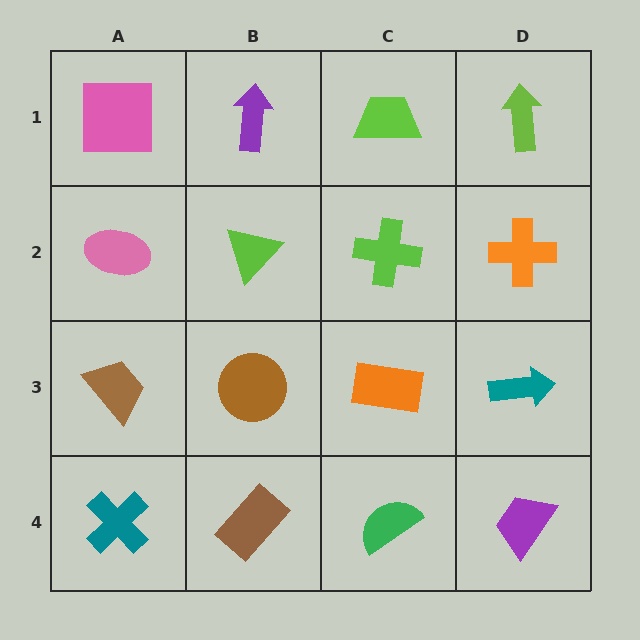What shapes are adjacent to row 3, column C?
A lime cross (row 2, column C), a green semicircle (row 4, column C), a brown circle (row 3, column B), a teal arrow (row 3, column D).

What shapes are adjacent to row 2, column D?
A lime arrow (row 1, column D), a teal arrow (row 3, column D), a lime cross (row 2, column C).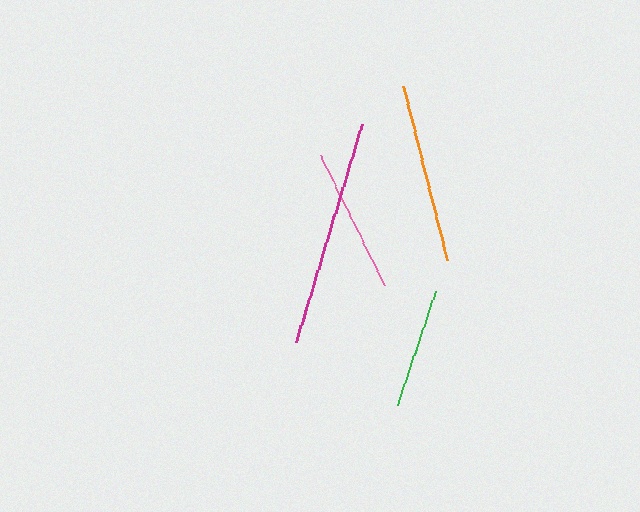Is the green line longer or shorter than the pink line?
The pink line is longer than the green line.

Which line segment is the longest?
The magenta line is the longest at approximately 227 pixels.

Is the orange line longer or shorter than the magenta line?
The magenta line is longer than the orange line.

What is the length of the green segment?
The green segment is approximately 120 pixels long.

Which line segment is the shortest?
The green line is the shortest at approximately 120 pixels.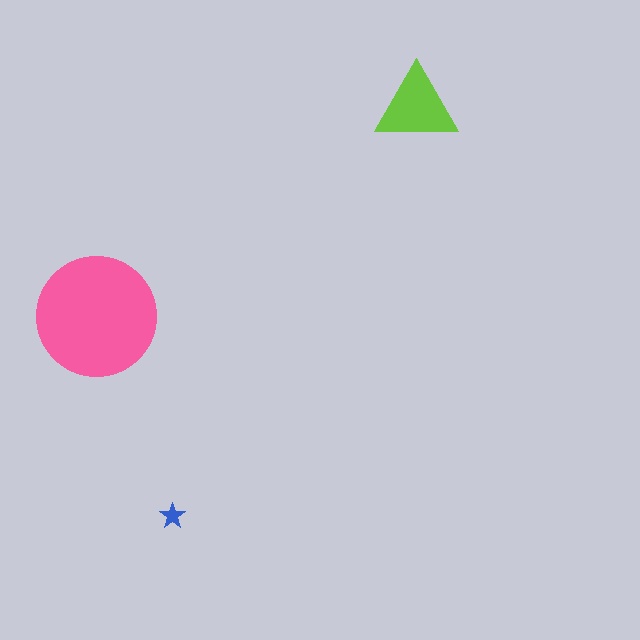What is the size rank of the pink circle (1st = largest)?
1st.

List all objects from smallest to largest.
The blue star, the lime triangle, the pink circle.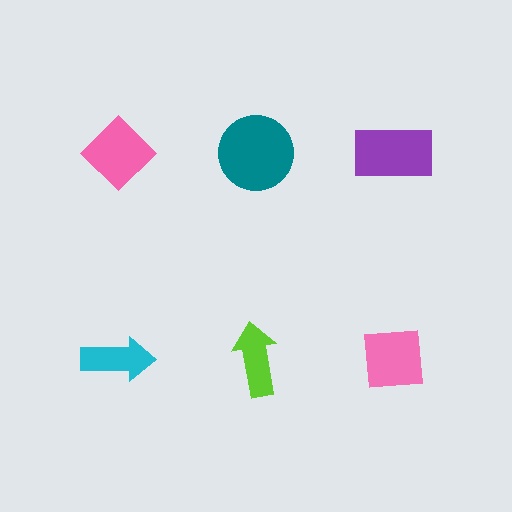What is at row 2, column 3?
A pink square.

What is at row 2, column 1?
A cyan arrow.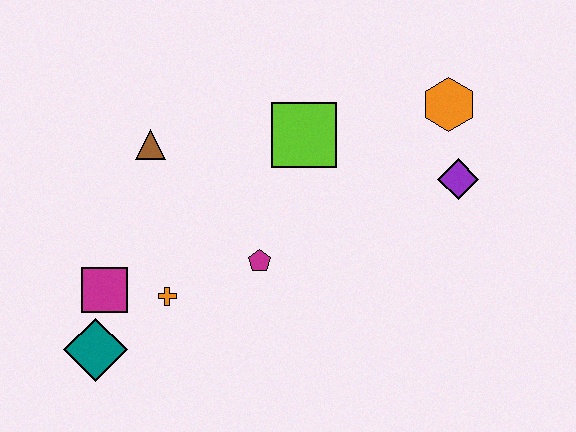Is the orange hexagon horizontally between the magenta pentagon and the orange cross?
No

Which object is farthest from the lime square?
The teal diamond is farthest from the lime square.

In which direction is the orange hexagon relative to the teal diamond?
The orange hexagon is to the right of the teal diamond.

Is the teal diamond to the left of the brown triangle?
Yes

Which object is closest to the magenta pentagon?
The orange cross is closest to the magenta pentagon.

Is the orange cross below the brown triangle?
Yes